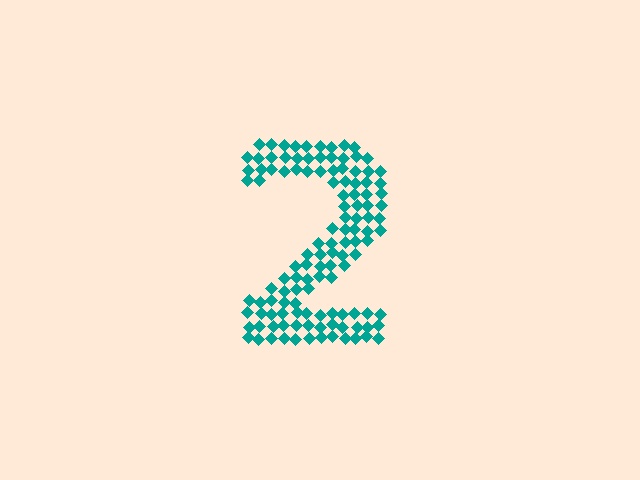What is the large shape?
The large shape is the digit 2.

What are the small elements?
The small elements are diamonds.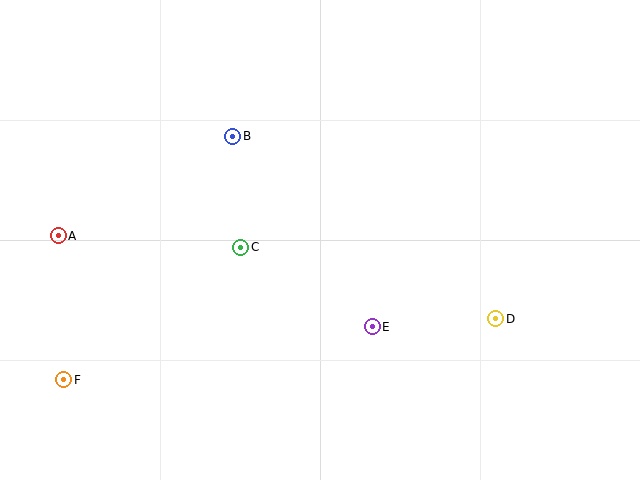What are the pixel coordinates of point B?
Point B is at (233, 136).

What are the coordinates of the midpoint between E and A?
The midpoint between E and A is at (215, 281).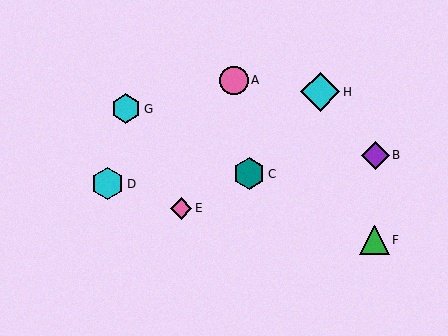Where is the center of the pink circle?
The center of the pink circle is at (234, 80).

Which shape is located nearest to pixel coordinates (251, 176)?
The teal hexagon (labeled C) at (249, 174) is nearest to that location.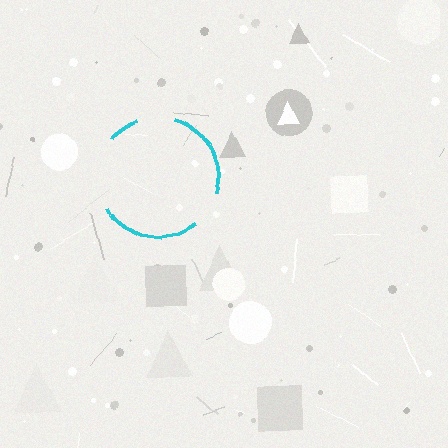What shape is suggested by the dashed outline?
The dashed outline suggests a circle.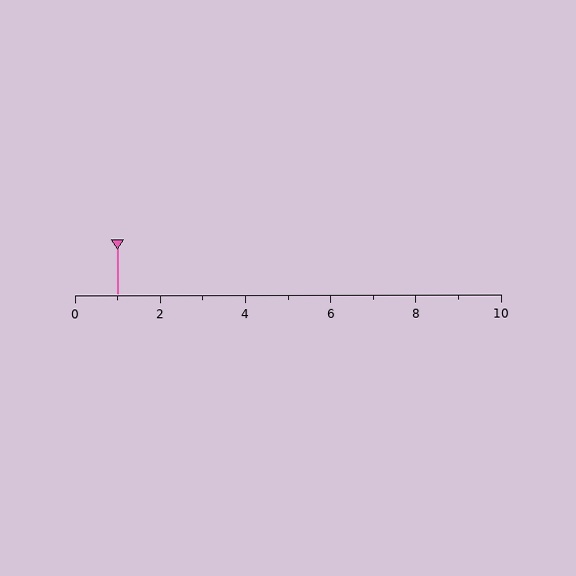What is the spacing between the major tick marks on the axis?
The major ticks are spaced 2 apart.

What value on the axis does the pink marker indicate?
The marker indicates approximately 1.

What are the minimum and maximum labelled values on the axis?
The axis runs from 0 to 10.